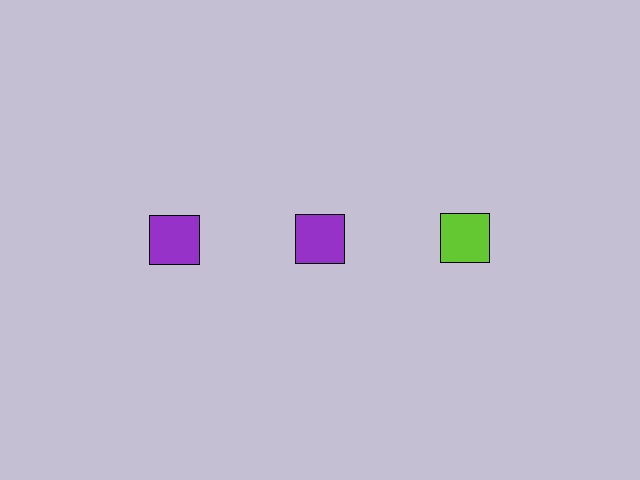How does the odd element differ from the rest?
It has a different color: lime instead of purple.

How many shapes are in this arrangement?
There are 3 shapes arranged in a grid pattern.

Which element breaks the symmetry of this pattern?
The lime square in the top row, center column breaks the symmetry. All other shapes are purple squares.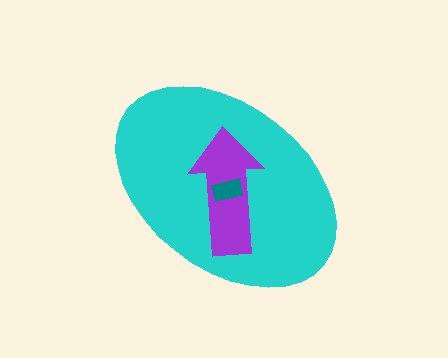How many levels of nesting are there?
3.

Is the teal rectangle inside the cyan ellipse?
Yes.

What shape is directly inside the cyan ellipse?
The purple arrow.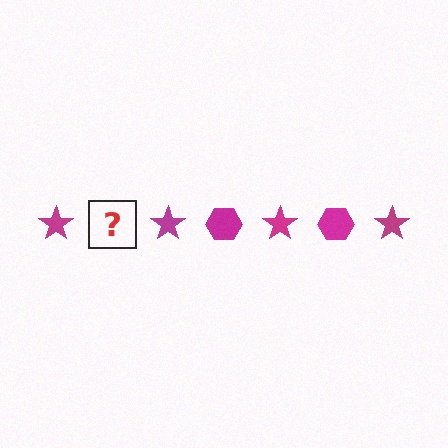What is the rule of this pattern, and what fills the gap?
The rule is that the pattern cycles through star, hexagon shapes in magenta. The gap should be filled with a magenta hexagon.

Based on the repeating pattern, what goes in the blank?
The blank should be a magenta hexagon.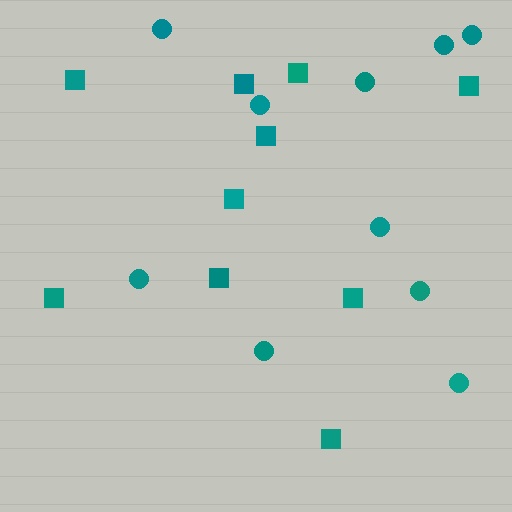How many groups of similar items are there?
There are 2 groups: one group of circles (10) and one group of squares (10).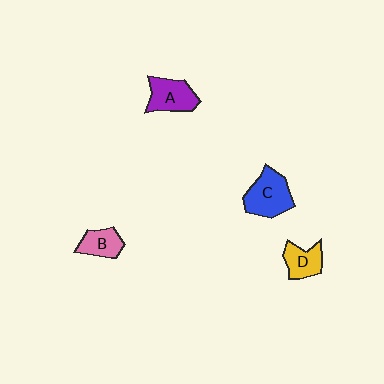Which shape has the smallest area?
Shape B (pink).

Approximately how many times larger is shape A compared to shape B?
Approximately 1.3 times.